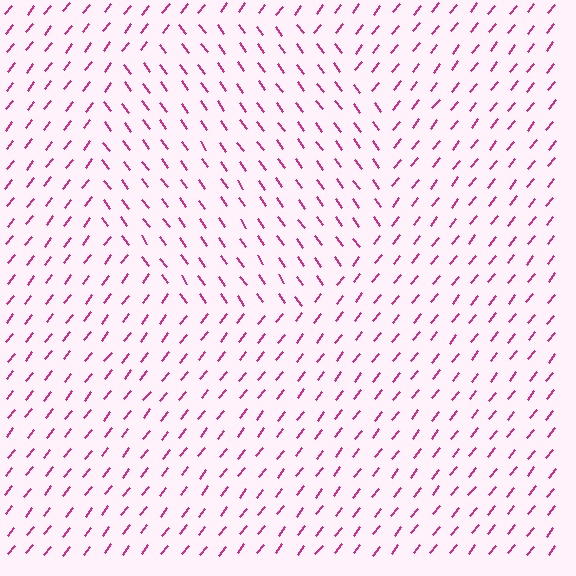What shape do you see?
I see a circle.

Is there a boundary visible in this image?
Yes, there is a texture boundary formed by a change in line orientation.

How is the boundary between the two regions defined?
The boundary is defined purely by a change in line orientation (approximately 74 degrees difference). All lines are the same color and thickness.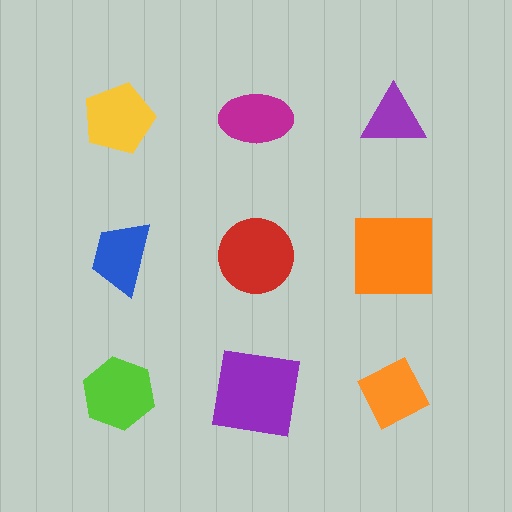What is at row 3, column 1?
A lime hexagon.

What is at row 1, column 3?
A purple triangle.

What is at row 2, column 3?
An orange square.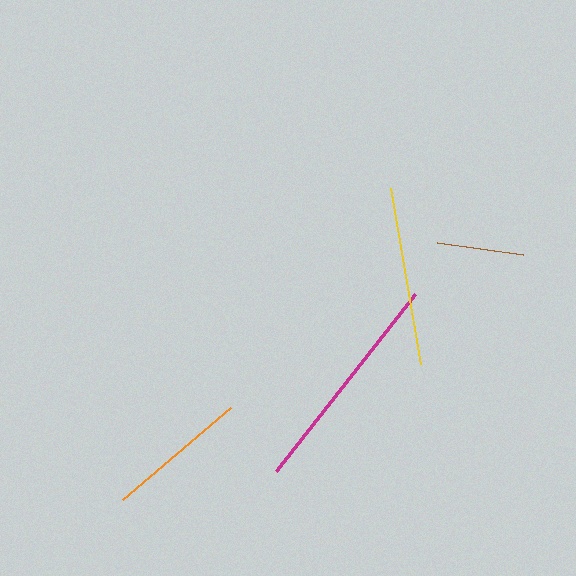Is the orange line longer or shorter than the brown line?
The orange line is longer than the brown line.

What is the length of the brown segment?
The brown segment is approximately 88 pixels long.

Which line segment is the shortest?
The brown line is the shortest at approximately 88 pixels.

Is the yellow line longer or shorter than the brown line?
The yellow line is longer than the brown line.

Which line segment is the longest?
The magenta line is the longest at approximately 225 pixels.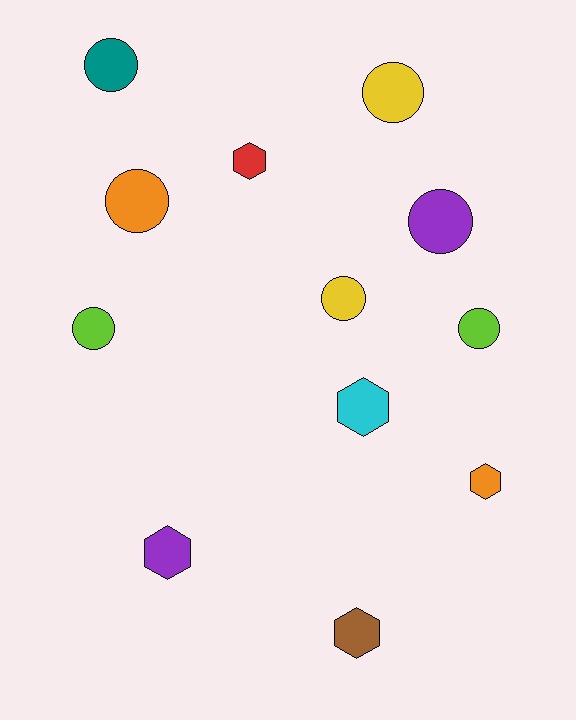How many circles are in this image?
There are 7 circles.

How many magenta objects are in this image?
There are no magenta objects.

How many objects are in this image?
There are 12 objects.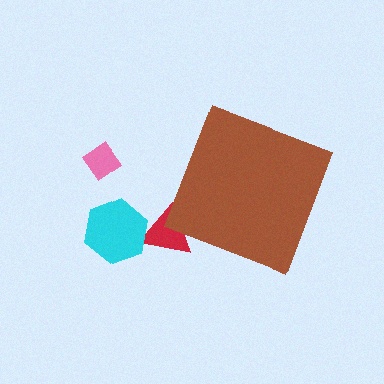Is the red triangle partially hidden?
Yes, the red triangle is partially hidden behind the brown diamond.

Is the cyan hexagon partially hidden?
No, the cyan hexagon is fully visible.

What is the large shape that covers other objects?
A brown diamond.